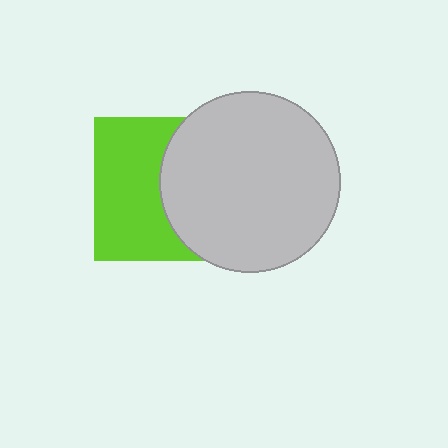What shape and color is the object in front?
The object in front is a light gray circle.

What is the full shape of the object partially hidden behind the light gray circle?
The partially hidden object is a lime square.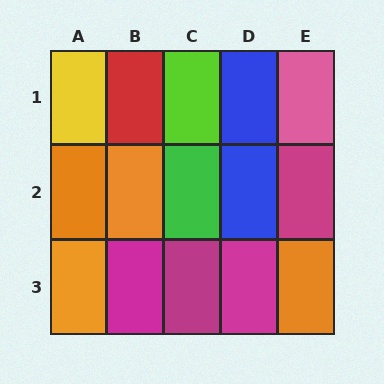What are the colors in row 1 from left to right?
Yellow, red, lime, blue, pink.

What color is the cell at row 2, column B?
Orange.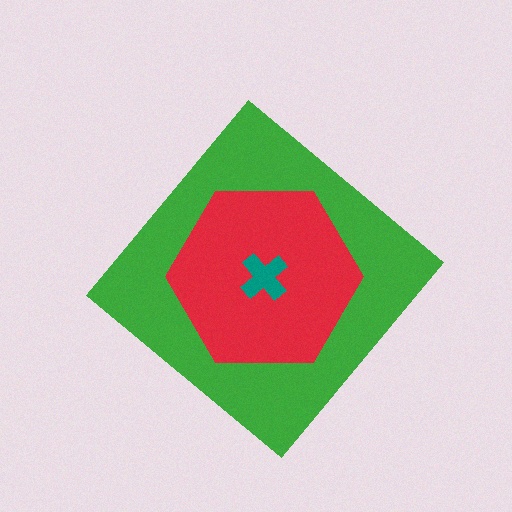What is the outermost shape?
The green diamond.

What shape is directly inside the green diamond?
The red hexagon.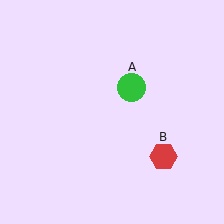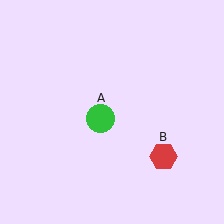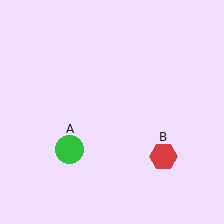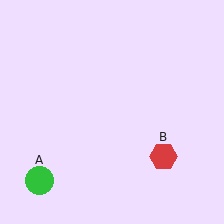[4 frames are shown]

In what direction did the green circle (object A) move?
The green circle (object A) moved down and to the left.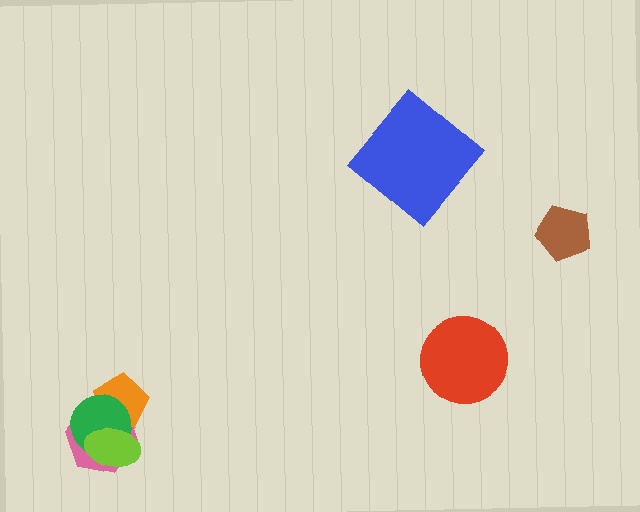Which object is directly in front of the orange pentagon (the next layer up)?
The pink hexagon is directly in front of the orange pentagon.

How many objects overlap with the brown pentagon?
0 objects overlap with the brown pentagon.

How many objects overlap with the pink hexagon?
3 objects overlap with the pink hexagon.